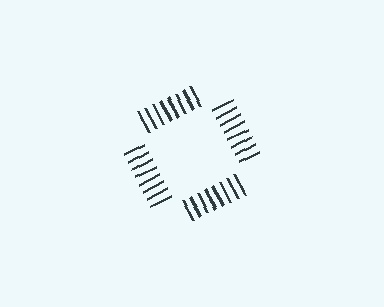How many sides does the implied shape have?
4 sides — the line-ends trace a square.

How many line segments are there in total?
32 — 8 along each of the 4 edges.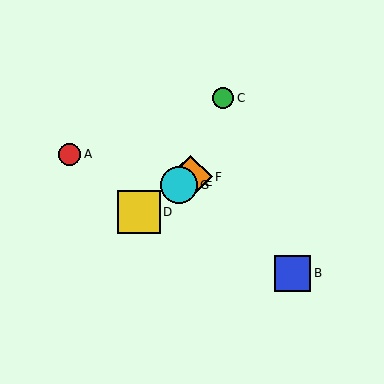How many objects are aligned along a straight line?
4 objects (D, E, F, G) are aligned along a straight line.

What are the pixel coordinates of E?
Object E is at (182, 182).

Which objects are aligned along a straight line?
Objects D, E, F, G are aligned along a straight line.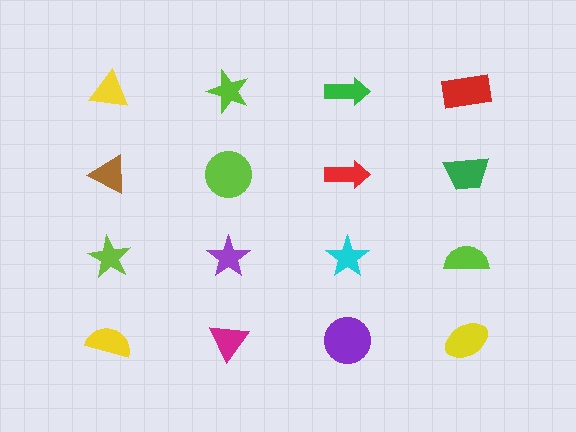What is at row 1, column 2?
A lime star.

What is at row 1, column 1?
A yellow triangle.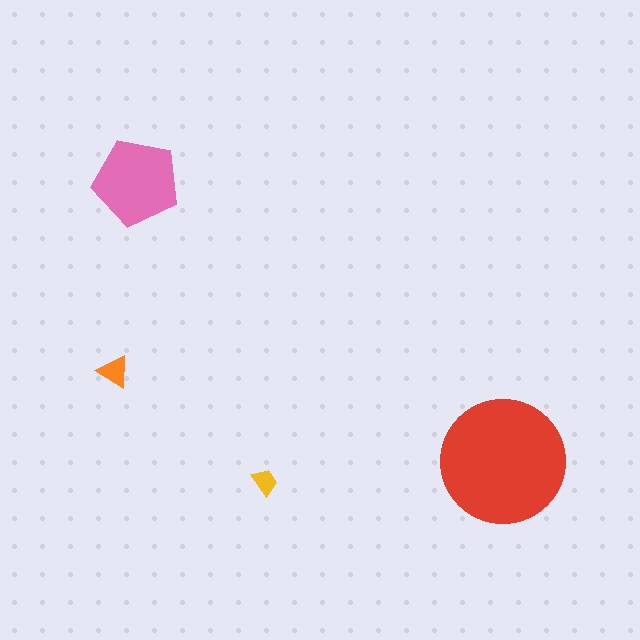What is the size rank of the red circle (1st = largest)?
1st.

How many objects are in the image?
There are 4 objects in the image.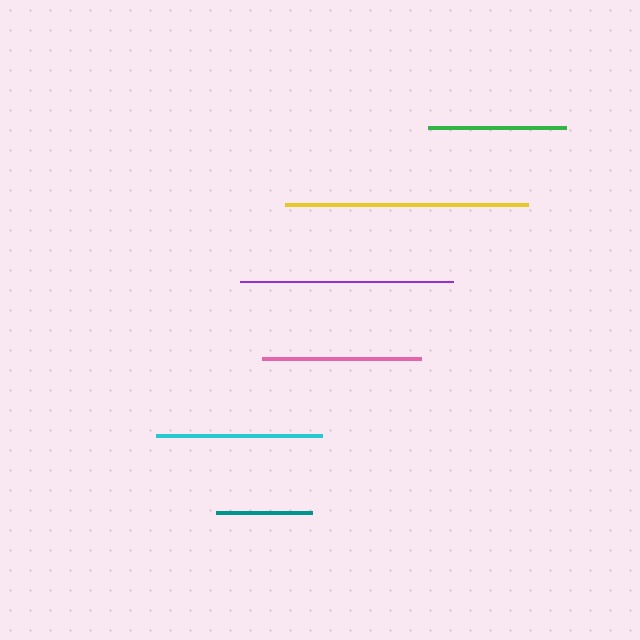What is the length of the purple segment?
The purple segment is approximately 213 pixels long.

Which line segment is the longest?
The yellow line is the longest at approximately 243 pixels.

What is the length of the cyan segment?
The cyan segment is approximately 166 pixels long.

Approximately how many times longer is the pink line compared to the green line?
The pink line is approximately 1.2 times the length of the green line.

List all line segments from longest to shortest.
From longest to shortest: yellow, purple, cyan, pink, green, teal.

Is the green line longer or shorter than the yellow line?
The yellow line is longer than the green line.